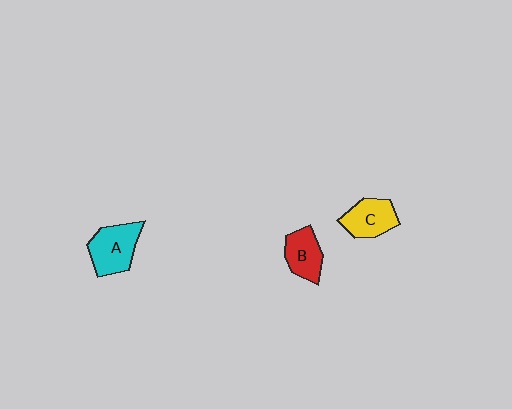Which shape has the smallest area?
Shape B (red).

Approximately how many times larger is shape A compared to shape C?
Approximately 1.2 times.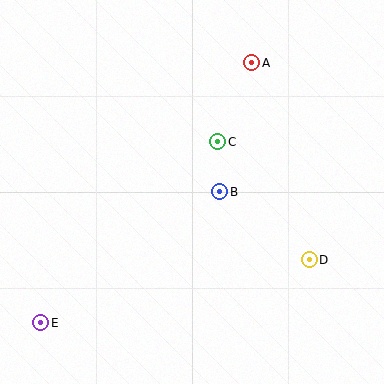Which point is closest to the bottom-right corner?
Point D is closest to the bottom-right corner.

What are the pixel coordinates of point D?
Point D is at (309, 260).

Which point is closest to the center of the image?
Point B at (220, 192) is closest to the center.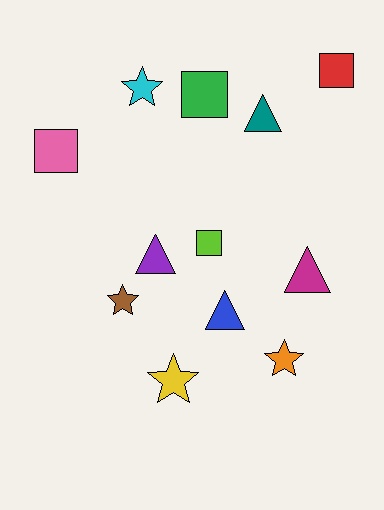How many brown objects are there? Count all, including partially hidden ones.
There is 1 brown object.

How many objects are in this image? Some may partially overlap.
There are 12 objects.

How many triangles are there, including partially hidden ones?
There are 4 triangles.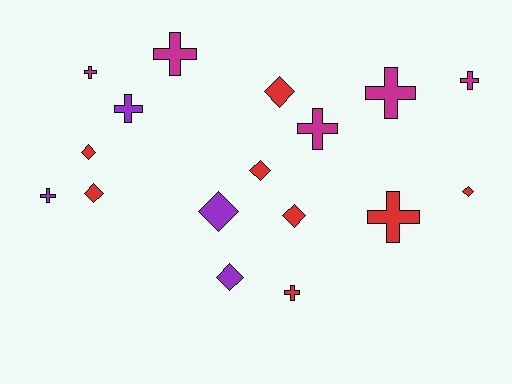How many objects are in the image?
There are 17 objects.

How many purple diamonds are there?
There are 2 purple diamonds.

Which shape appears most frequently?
Cross, with 9 objects.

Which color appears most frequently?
Red, with 8 objects.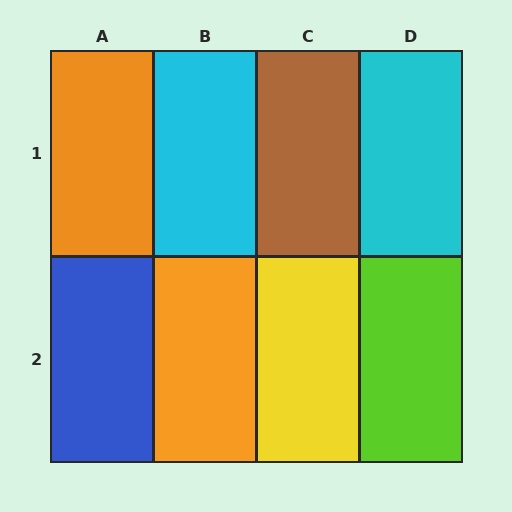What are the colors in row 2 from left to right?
Blue, orange, yellow, lime.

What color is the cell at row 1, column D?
Cyan.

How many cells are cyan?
2 cells are cyan.